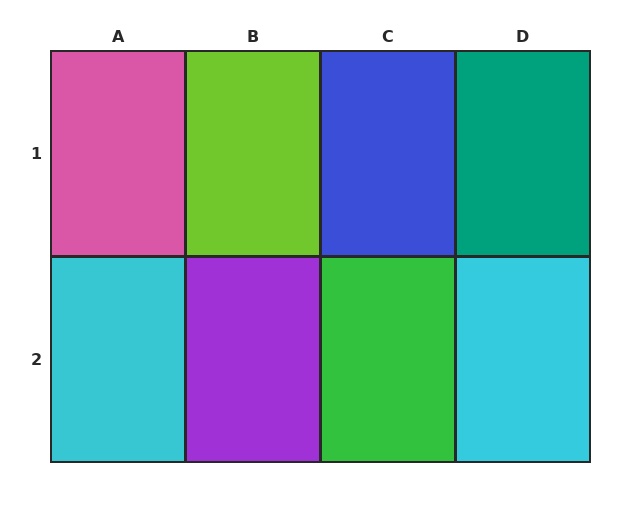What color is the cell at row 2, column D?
Cyan.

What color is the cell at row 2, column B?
Purple.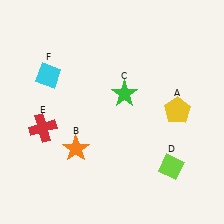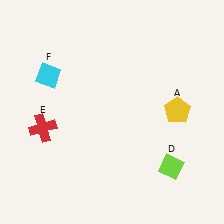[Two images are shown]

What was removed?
The green star (C), the orange star (B) were removed in Image 2.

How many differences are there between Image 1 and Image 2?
There are 2 differences between the two images.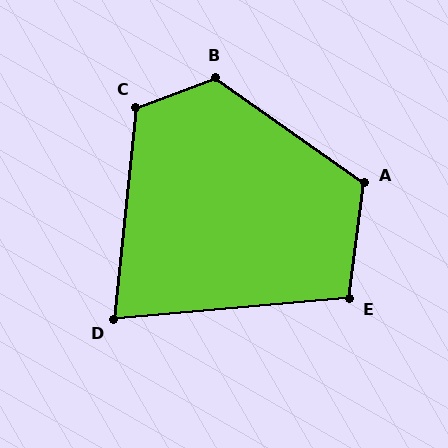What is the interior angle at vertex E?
Approximately 102 degrees (obtuse).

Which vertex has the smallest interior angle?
D, at approximately 79 degrees.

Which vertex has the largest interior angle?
B, at approximately 125 degrees.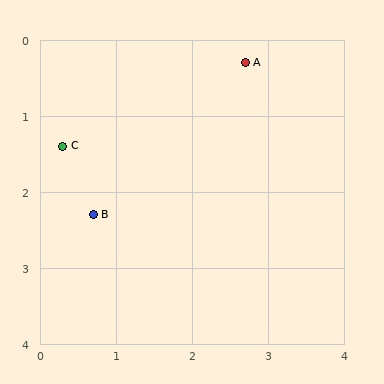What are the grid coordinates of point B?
Point B is at approximately (0.7, 2.3).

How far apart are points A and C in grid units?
Points A and C are about 2.6 grid units apart.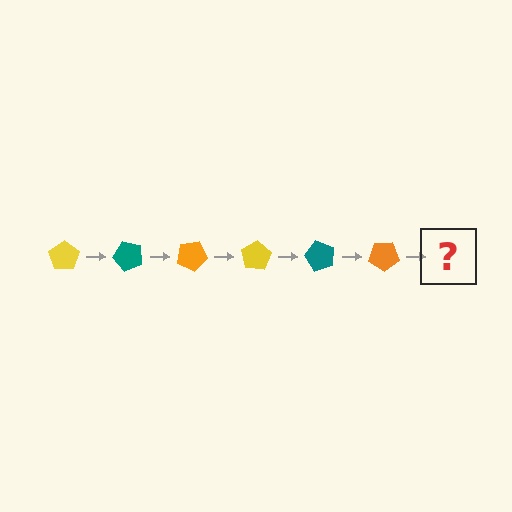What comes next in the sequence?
The next element should be a yellow pentagon, rotated 300 degrees from the start.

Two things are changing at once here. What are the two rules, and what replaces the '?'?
The two rules are that it rotates 50 degrees each step and the color cycles through yellow, teal, and orange. The '?' should be a yellow pentagon, rotated 300 degrees from the start.